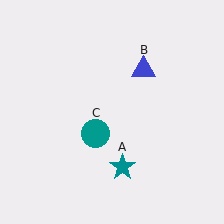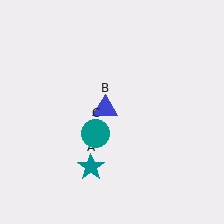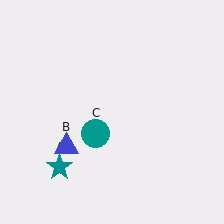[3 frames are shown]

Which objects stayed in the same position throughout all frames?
Teal circle (object C) remained stationary.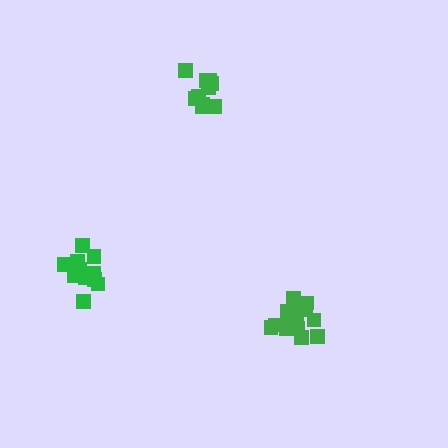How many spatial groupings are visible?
There are 3 spatial groupings.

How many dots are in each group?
Group 1: 15 dots, Group 2: 15 dots, Group 3: 11 dots (41 total).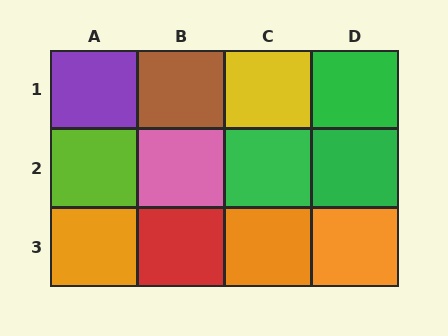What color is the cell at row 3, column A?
Orange.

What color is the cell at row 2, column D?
Green.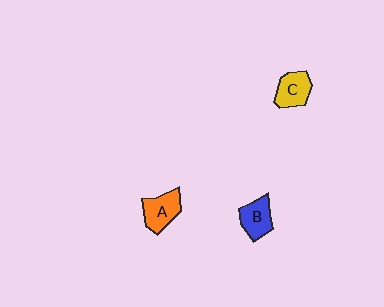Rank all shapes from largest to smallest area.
From largest to smallest: A (orange), B (blue), C (yellow).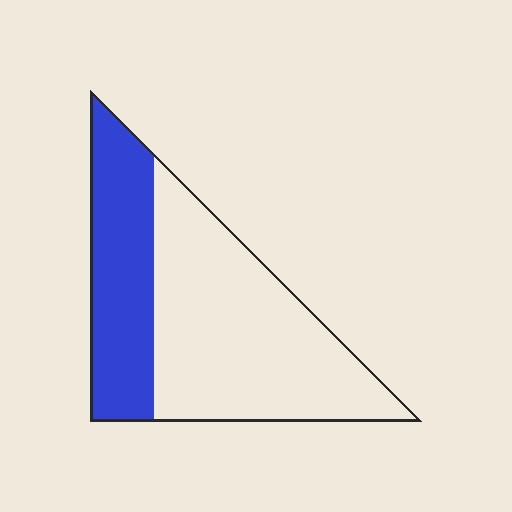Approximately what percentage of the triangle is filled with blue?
Approximately 35%.